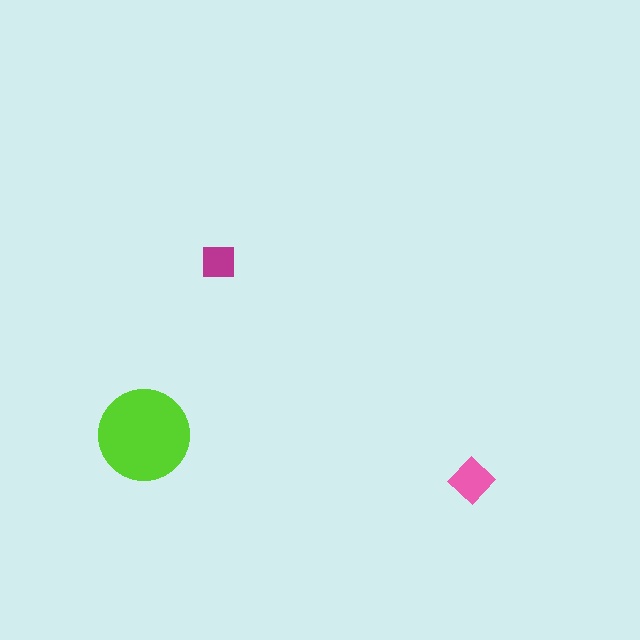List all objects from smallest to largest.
The magenta square, the pink diamond, the lime circle.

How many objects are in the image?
There are 3 objects in the image.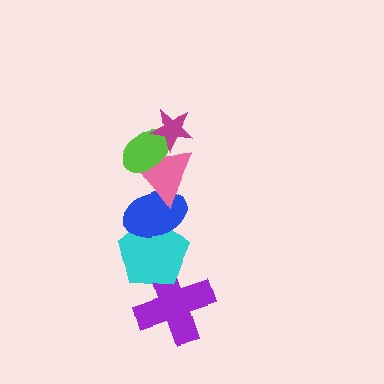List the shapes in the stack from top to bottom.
From top to bottom: the magenta star, the lime ellipse, the pink triangle, the blue ellipse, the cyan pentagon, the purple cross.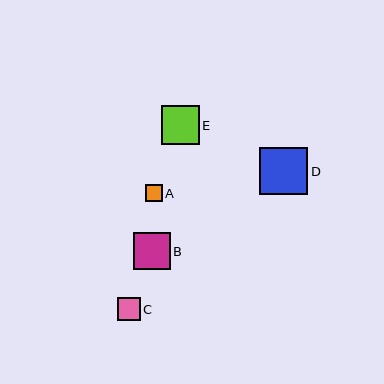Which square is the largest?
Square D is the largest with a size of approximately 48 pixels.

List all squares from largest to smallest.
From largest to smallest: D, E, B, C, A.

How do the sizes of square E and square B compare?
Square E and square B are approximately the same size.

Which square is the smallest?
Square A is the smallest with a size of approximately 17 pixels.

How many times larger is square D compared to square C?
Square D is approximately 2.1 times the size of square C.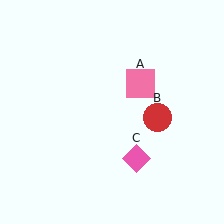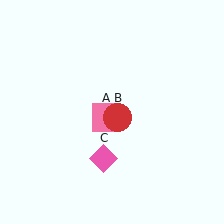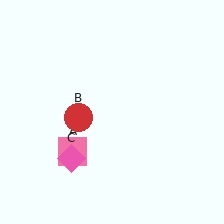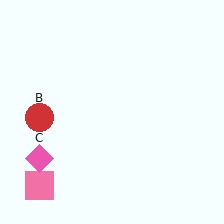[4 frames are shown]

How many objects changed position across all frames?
3 objects changed position: pink square (object A), red circle (object B), pink diamond (object C).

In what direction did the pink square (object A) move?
The pink square (object A) moved down and to the left.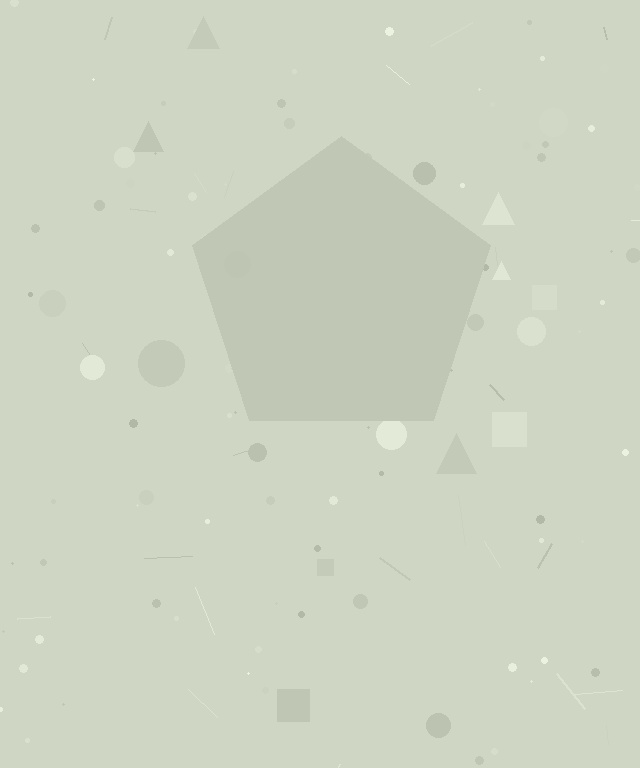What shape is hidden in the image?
A pentagon is hidden in the image.